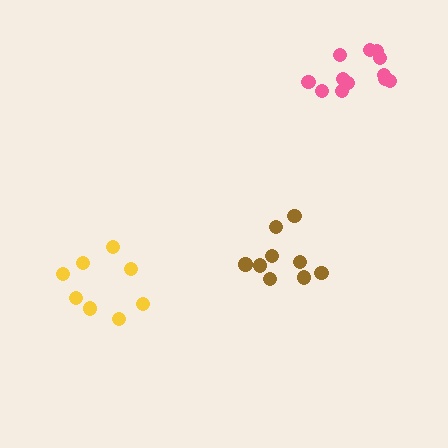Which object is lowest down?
The yellow cluster is bottommost.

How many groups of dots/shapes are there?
There are 3 groups.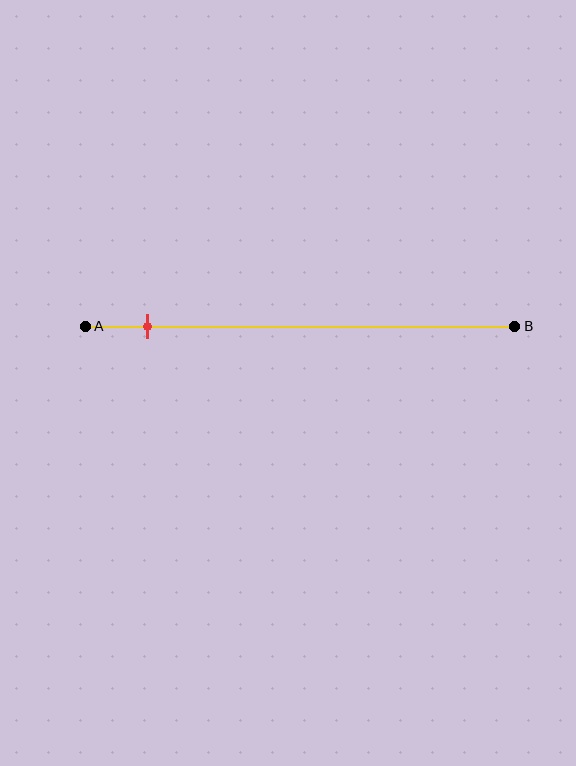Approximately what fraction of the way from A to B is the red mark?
The red mark is approximately 15% of the way from A to B.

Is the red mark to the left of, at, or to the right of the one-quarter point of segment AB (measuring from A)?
The red mark is to the left of the one-quarter point of segment AB.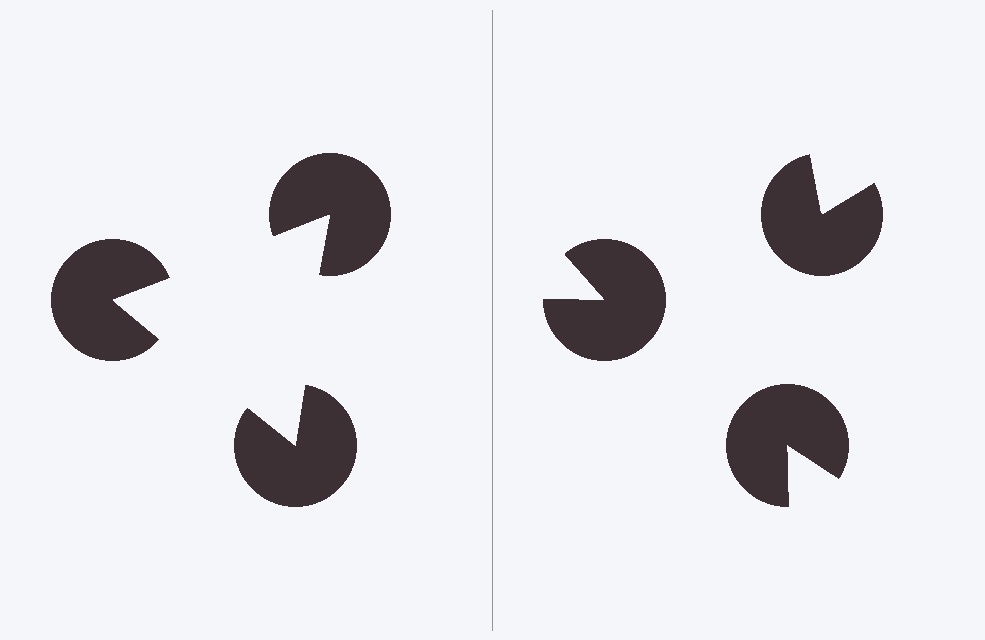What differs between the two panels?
The pac-man discs are positioned identically on both sides; only the wedge orientations differ. On the left they align to a triangle; on the right they are misaligned.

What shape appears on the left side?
An illusory triangle.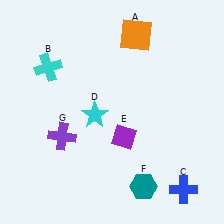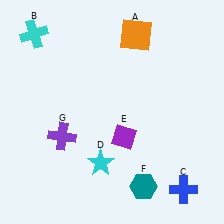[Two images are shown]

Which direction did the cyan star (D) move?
The cyan star (D) moved down.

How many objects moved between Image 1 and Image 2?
2 objects moved between the two images.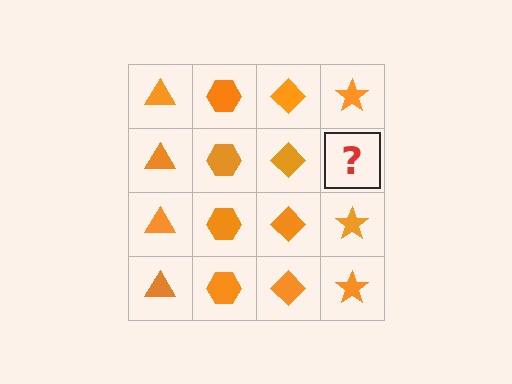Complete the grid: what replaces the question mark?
The question mark should be replaced with an orange star.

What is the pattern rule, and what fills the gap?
The rule is that each column has a consistent shape. The gap should be filled with an orange star.